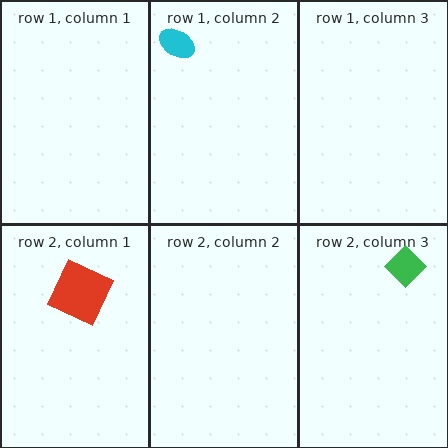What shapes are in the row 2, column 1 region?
The red square.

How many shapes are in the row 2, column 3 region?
1.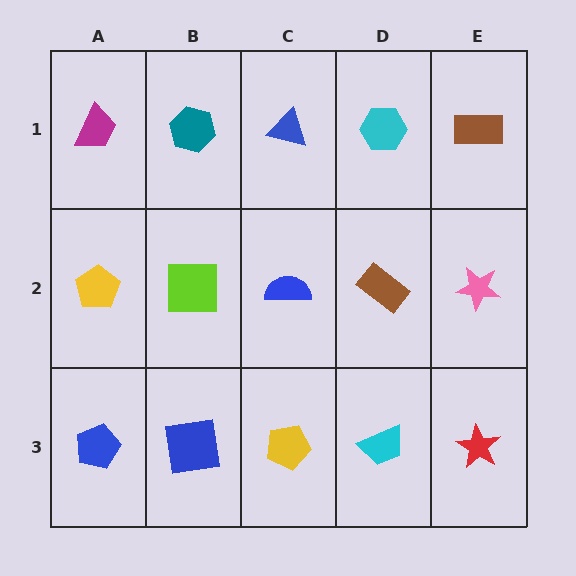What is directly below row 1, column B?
A lime square.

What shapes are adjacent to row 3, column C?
A blue semicircle (row 2, column C), a blue square (row 3, column B), a cyan trapezoid (row 3, column D).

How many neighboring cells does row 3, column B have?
3.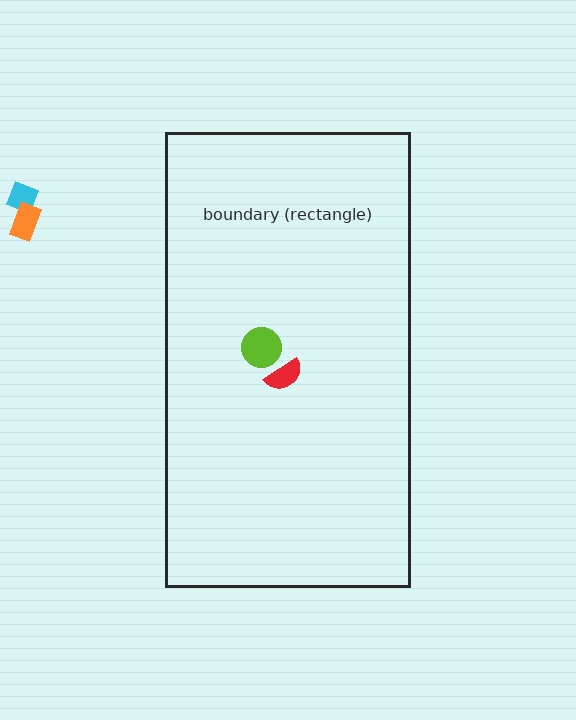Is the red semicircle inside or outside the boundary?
Inside.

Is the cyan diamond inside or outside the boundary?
Outside.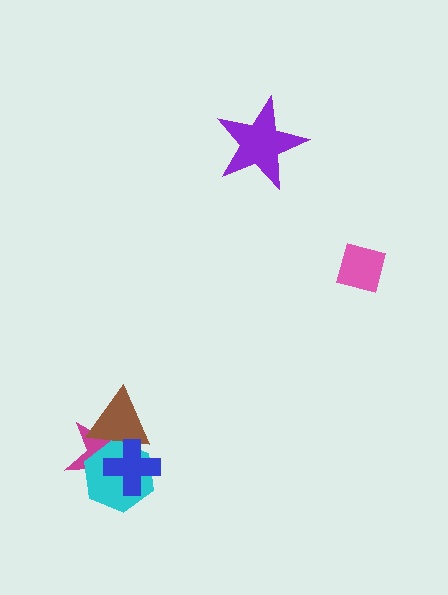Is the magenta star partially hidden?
Yes, it is partially covered by another shape.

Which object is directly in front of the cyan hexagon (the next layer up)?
The brown triangle is directly in front of the cyan hexagon.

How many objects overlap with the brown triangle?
3 objects overlap with the brown triangle.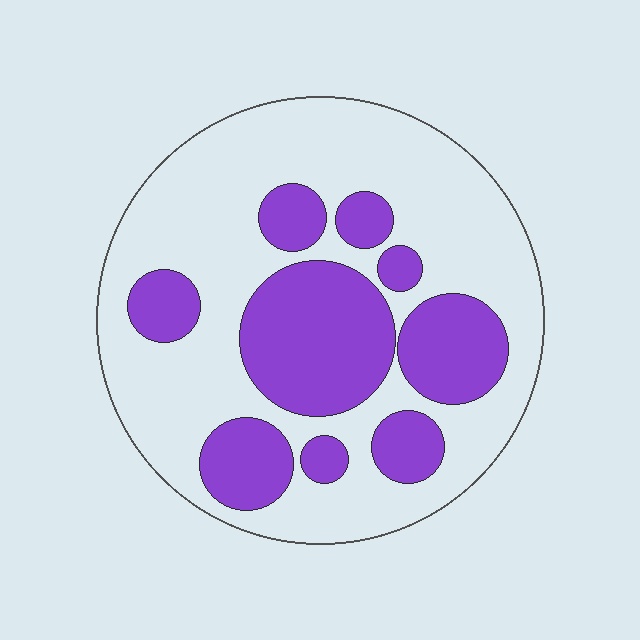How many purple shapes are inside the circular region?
9.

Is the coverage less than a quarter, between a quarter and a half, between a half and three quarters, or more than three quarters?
Between a quarter and a half.